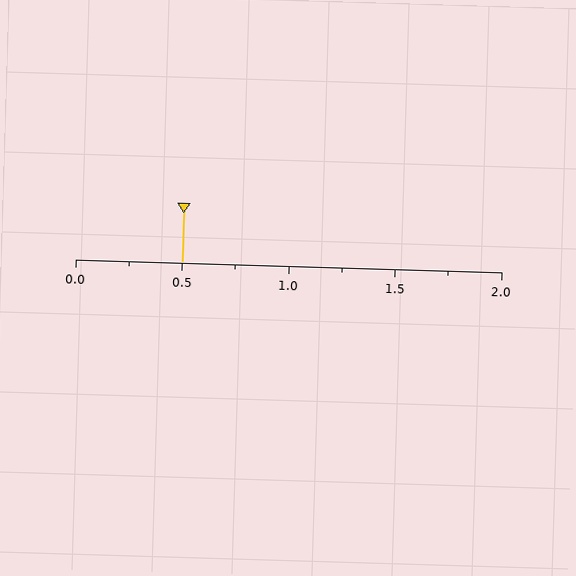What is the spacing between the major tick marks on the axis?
The major ticks are spaced 0.5 apart.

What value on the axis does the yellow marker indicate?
The marker indicates approximately 0.5.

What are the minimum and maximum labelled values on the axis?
The axis runs from 0.0 to 2.0.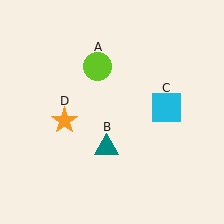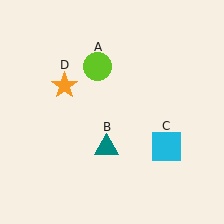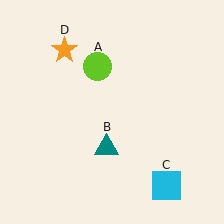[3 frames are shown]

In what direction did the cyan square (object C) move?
The cyan square (object C) moved down.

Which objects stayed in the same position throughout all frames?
Lime circle (object A) and teal triangle (object B) remained stationary.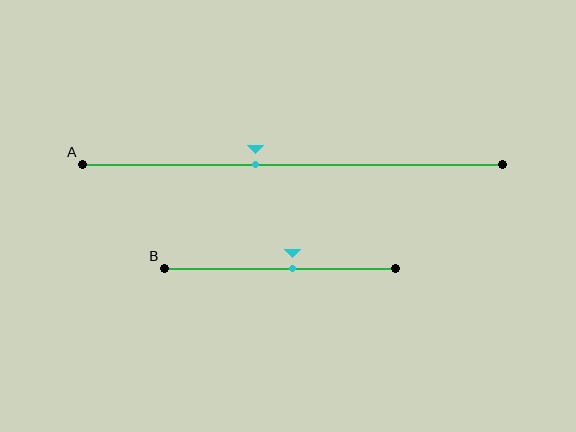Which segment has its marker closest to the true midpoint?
Segment B has its marker closest to the true midpoint.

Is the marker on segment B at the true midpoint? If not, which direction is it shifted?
No, the marker on segment B is shifted to the right by about 5% of the segment length.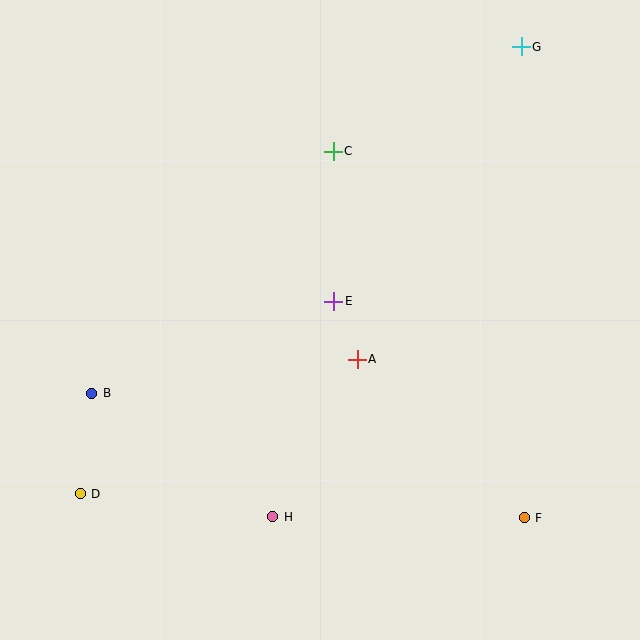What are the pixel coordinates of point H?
Point H is at (273, 517).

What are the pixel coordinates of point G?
Point G is at (521, 47).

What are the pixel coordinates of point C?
Point C is at (333, 151).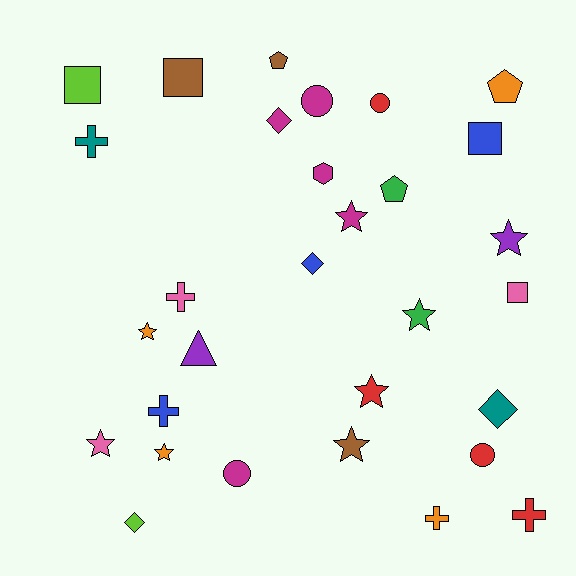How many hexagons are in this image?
There is 1 hexagon.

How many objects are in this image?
There are 30 objects.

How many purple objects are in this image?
There are 2 purple objects.